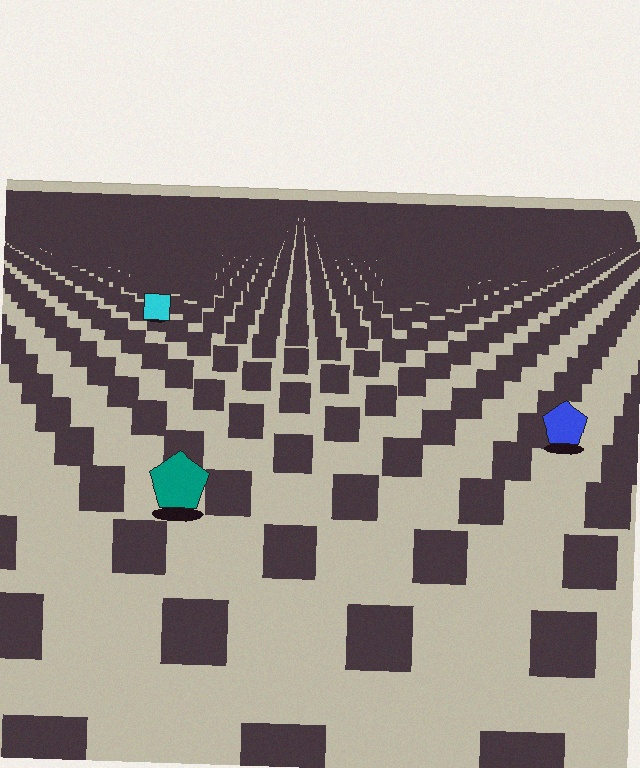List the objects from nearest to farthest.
From nearest to farthest: the teal pentagon, the blue pentagon, the cyan square.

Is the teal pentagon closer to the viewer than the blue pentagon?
Yes. The teal pentagon is closer — you can tell from the texture gradient: the ground texture is coarser near it.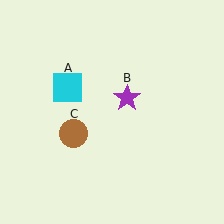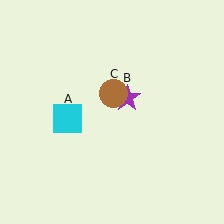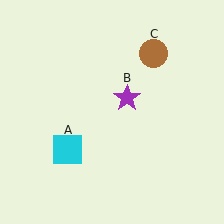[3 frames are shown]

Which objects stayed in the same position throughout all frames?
Purple star (object B) remained stationary.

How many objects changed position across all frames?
2 objects changed position: cyan square (object A), brown circle (object C).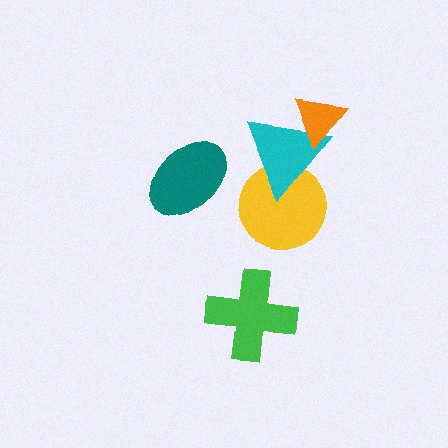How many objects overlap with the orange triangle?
1 object overlaps with the orange triangle.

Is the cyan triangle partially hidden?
Yes, it is partially covered by another shape.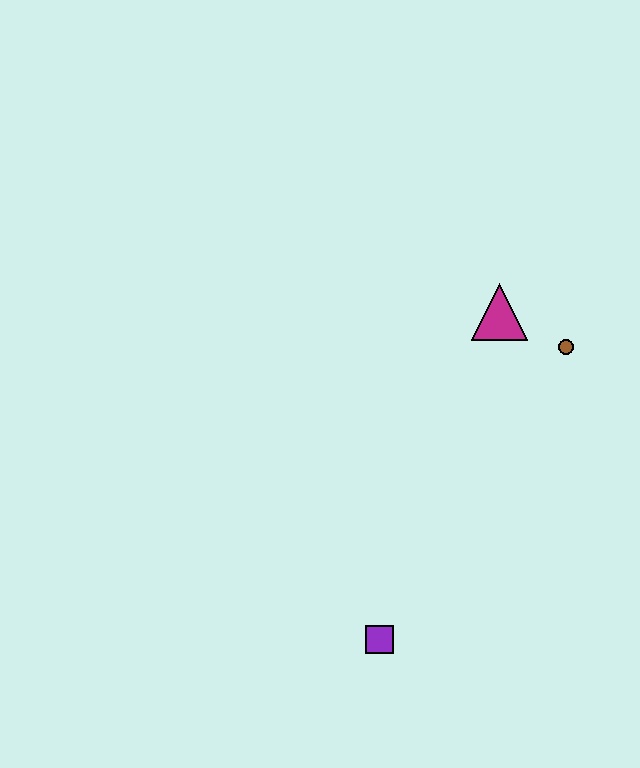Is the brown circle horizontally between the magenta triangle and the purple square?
No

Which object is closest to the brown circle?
The magenta triangle is closest to the brown circle.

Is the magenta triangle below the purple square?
No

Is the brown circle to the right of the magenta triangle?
Yes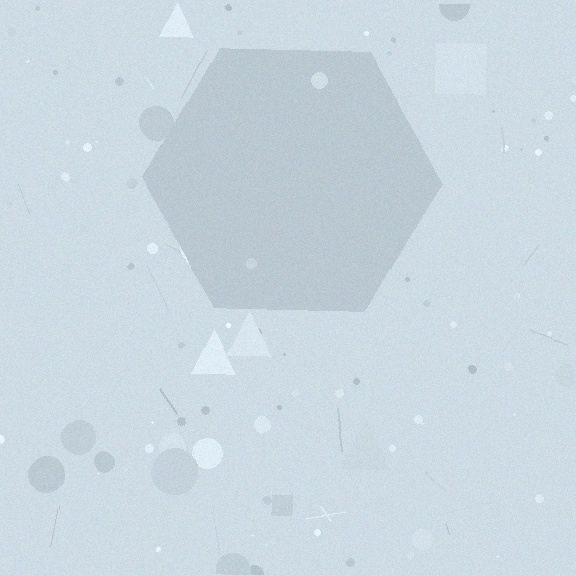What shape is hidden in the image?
A hexagon is hidden in the image.